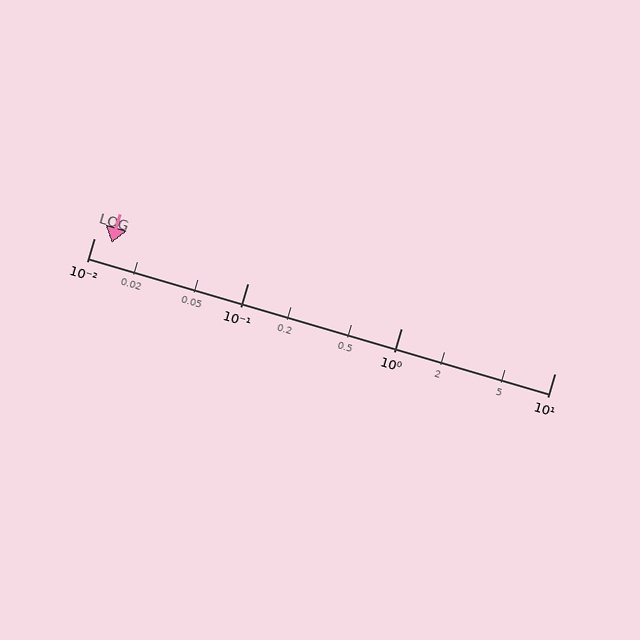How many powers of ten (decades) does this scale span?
The scale spans 3 decades, from 0.01 to 10.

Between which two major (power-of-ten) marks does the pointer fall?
The pointer is between 0.01 and 0.1.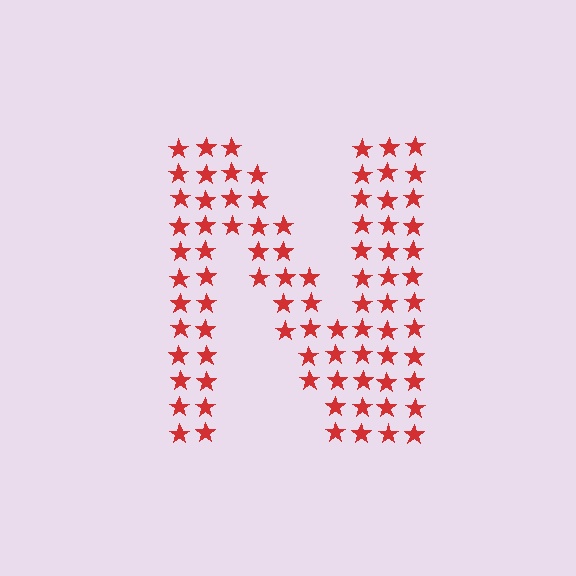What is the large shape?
The large shape is the letter N.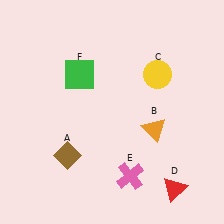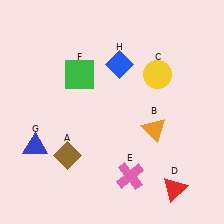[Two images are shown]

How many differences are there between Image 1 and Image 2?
There are 2 differences between the two images.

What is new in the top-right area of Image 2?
A blue diamond (H) was added in the top-right area of Image 2.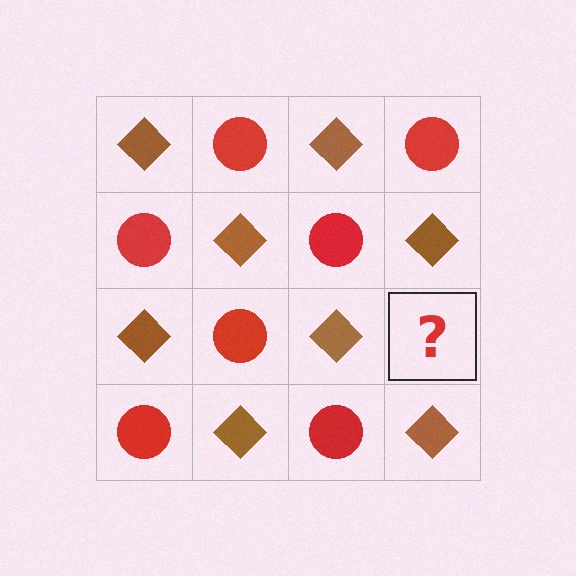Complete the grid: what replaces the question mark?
The question mark should be replaced with a red circle.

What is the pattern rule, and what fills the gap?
The rule is that it alternates brown diamond and red circle in a checkerboard pattern. The gap should be filled with a red circle.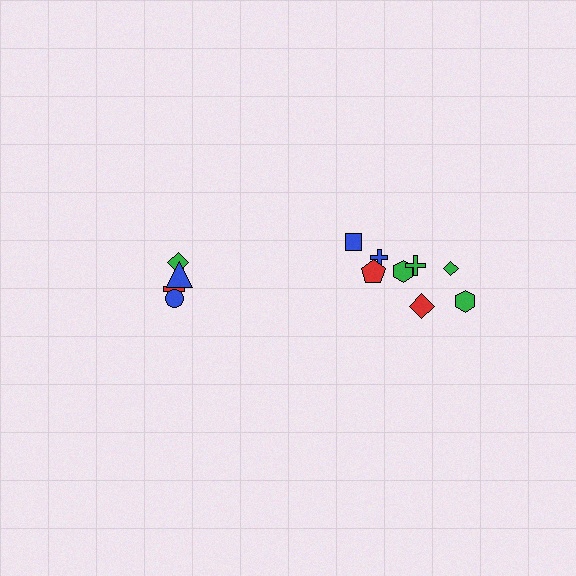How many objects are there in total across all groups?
There are 12 objects.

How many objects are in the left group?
There are 4 objects.